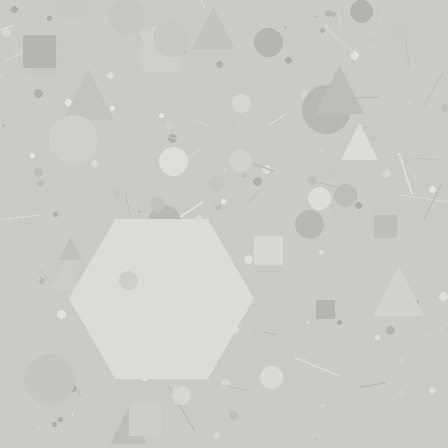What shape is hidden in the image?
A hexagon is hidden in the image.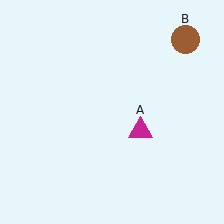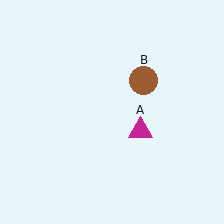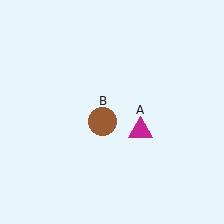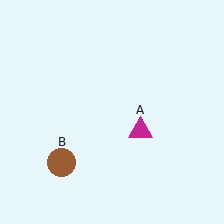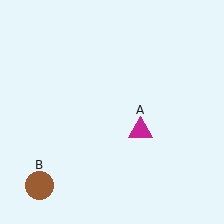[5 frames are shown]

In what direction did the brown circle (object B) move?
The brown circle (object B) moved down and to the left.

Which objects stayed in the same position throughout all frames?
Magenta triangle (object A) remained stationary.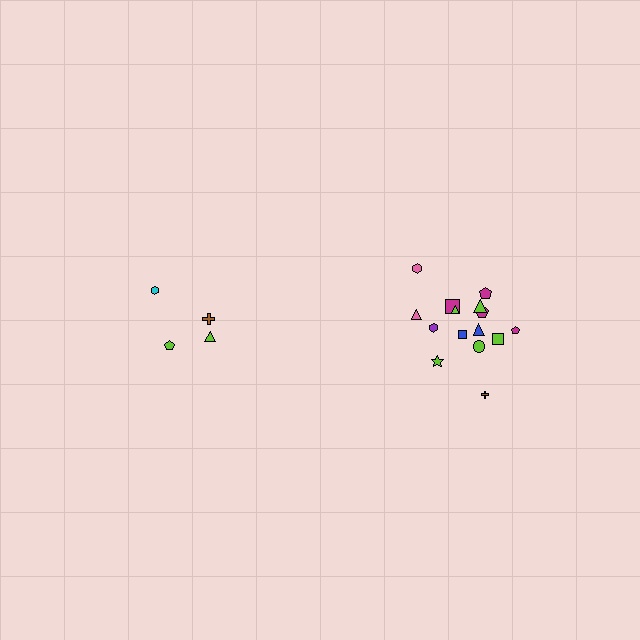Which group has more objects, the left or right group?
The right group.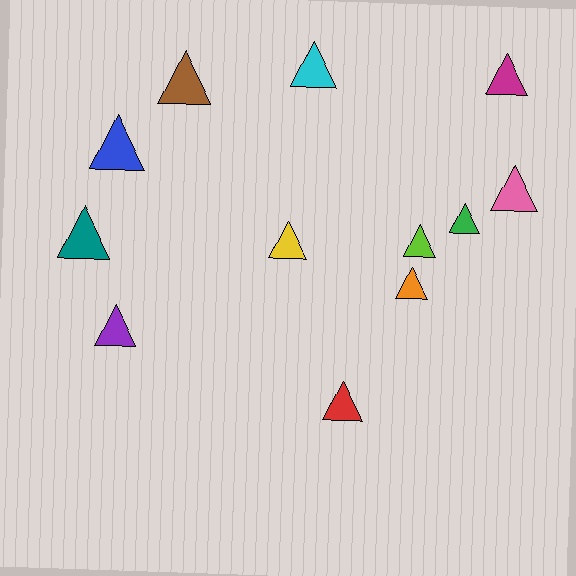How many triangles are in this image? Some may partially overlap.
There are 12 triangles.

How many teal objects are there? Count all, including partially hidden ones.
There is 1 teal object.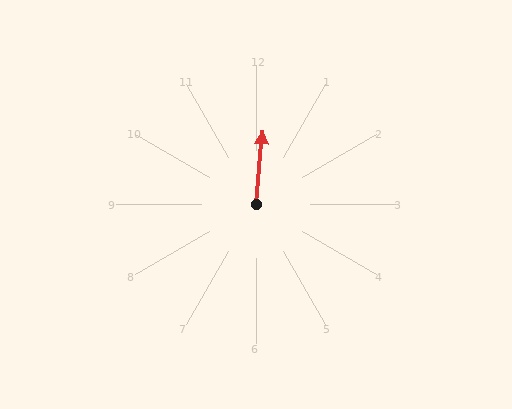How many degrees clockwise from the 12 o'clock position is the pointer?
Approximately 5 degrees.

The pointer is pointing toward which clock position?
Roughly 12 o'clock.